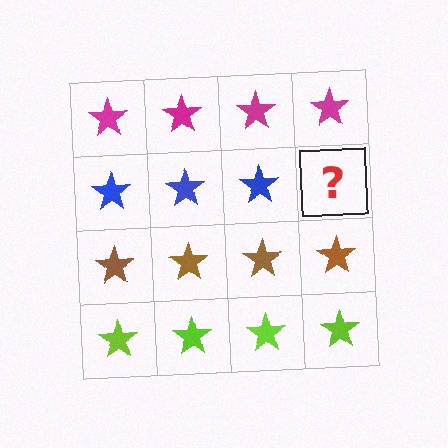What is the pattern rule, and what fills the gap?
The rule is that each row has a consistent color. The gap should be filled with a blue star.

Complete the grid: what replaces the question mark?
The question mark should be replaced with a blue star.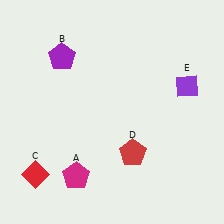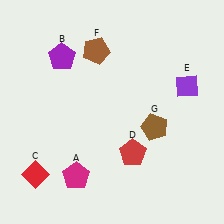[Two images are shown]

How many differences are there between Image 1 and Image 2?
There are 2 differences between the two images.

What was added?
A brown pentagon (F), a brown pentagon (G) were added in Image 2.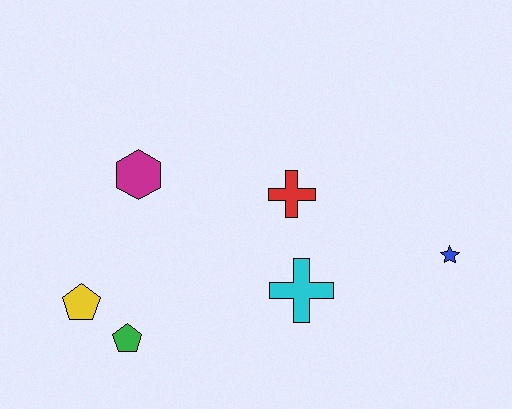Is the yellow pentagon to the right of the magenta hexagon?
No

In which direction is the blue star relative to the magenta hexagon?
The blue star is to the right of the magenta hexagon.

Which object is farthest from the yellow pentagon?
The blue star is farthest from the yellow pentagon.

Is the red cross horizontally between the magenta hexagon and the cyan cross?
Yes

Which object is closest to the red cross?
The cyan cross is closest to the red cross.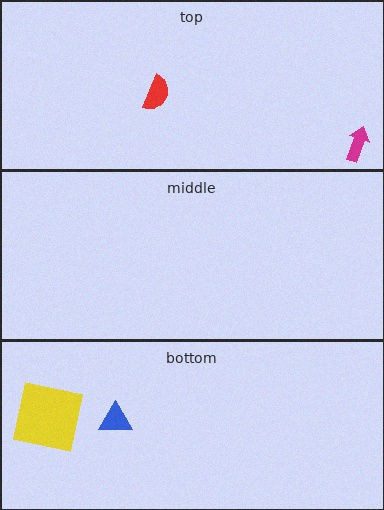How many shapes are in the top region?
2.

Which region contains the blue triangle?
The bottom region.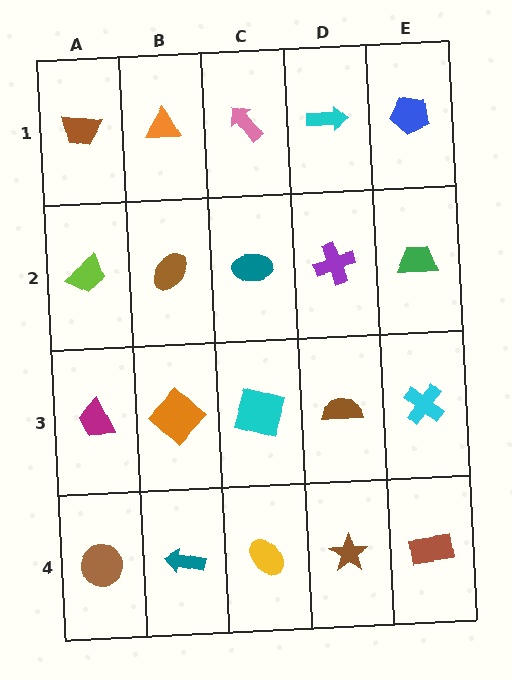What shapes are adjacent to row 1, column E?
A green trapezoid (row 2, column E), a cyan arrow (row 1, column D).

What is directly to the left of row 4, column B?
A brown circle.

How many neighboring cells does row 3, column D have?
4.